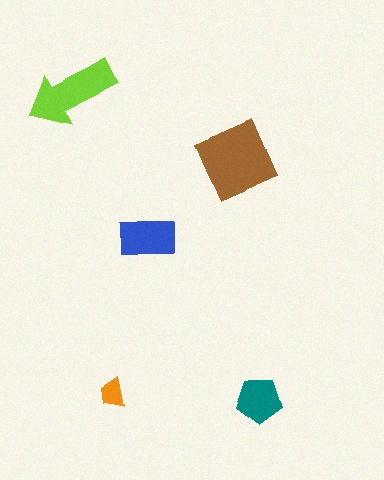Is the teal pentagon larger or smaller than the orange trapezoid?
Larger.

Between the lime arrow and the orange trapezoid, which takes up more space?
The lime arrow.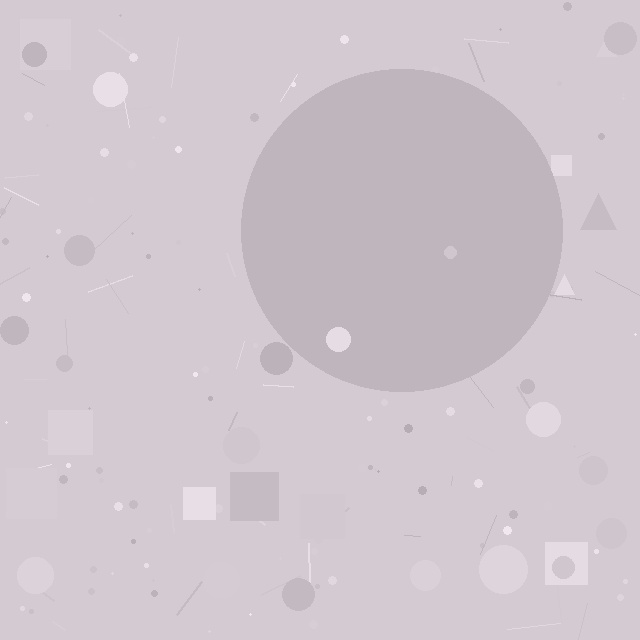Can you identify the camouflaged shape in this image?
The camouflaged shape is a circle.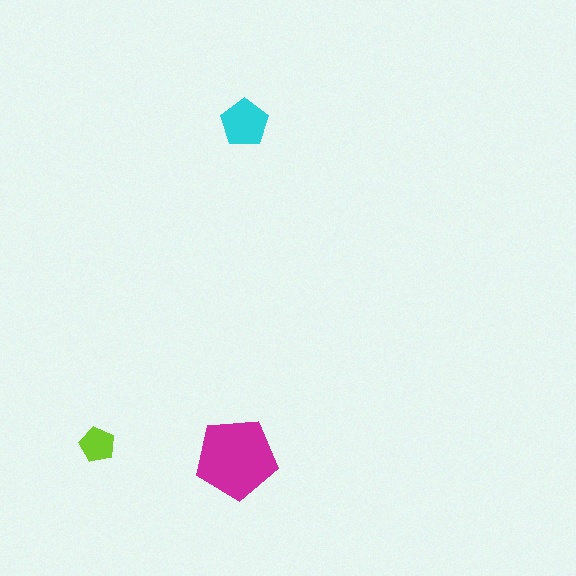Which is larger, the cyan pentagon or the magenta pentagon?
The magenta one.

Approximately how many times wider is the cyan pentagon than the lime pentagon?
About 1.5 times wider.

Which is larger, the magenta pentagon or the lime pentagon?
The magenta one.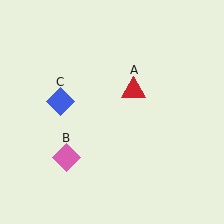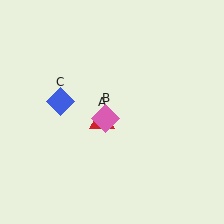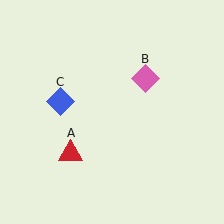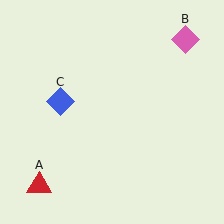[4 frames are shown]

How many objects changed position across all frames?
2 objects changed position: red triangle (object A), pink diamond (object B).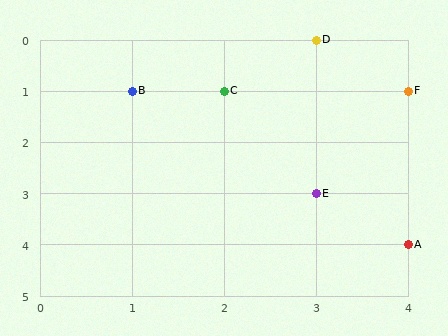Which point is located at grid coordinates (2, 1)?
Point C is at (2, 1).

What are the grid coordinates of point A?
Point A is at grid coordinates (4, 4).